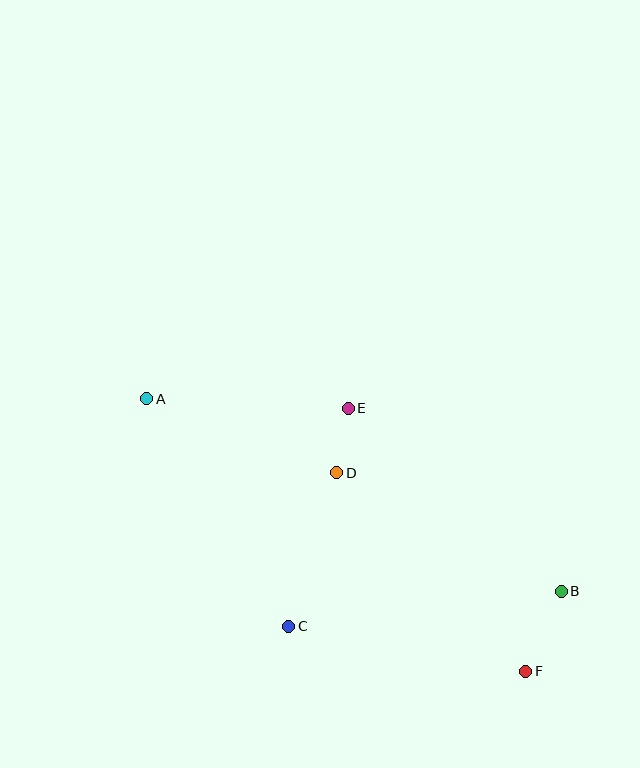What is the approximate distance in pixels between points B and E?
The distance between B and E is approximately 281 pixels.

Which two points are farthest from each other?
Points A and F are farthest from each other.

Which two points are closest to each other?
Points D and E are closest to each other.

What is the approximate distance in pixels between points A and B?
The distance between A and B is approximately 457 pixels.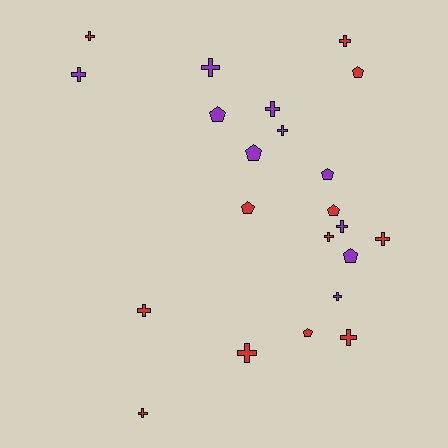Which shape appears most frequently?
Cross, with 14 objects.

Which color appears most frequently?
Red, with 12 objects.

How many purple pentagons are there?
There are 4 purple pentagons.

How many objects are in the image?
There are 22 objects.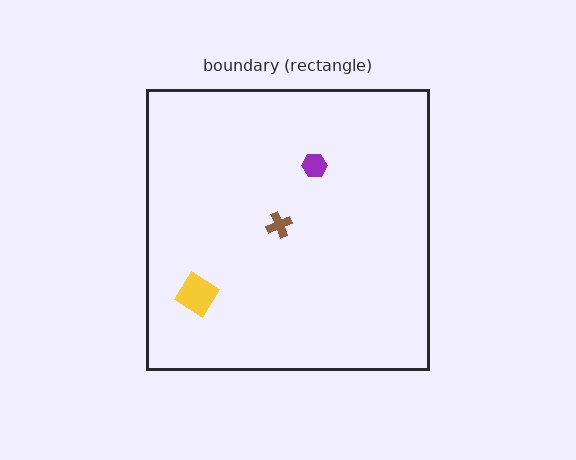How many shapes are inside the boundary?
3 inside, 0 outside.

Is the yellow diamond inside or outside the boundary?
Inside.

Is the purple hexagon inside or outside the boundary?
Inside.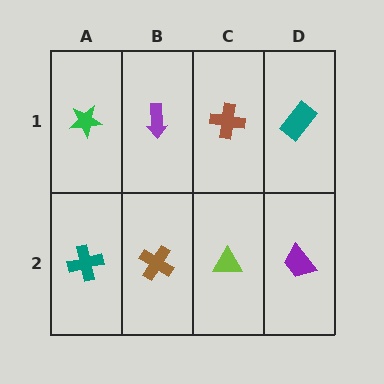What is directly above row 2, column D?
A teal rectangle.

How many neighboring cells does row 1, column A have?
2.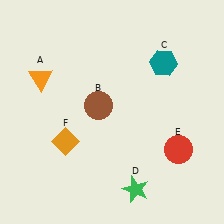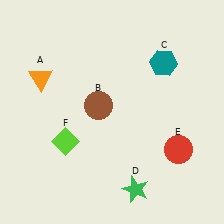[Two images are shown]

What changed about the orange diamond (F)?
In Image 1, F is orange. In Image 2, it changed to lime.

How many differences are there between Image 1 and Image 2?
There is 1 difference between the two images.